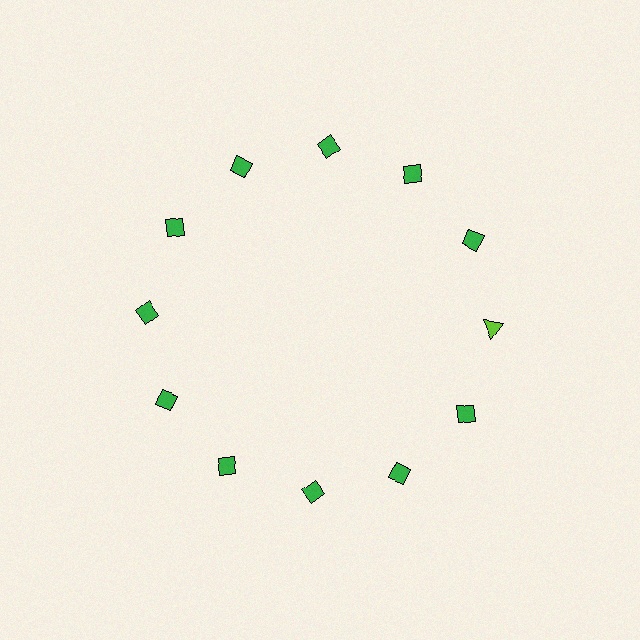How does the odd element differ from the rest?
It differs in both color (lime instead of green) and shape (triangle instead of diamond).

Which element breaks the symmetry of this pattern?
The lime triangle at roughly the 3 o'clock position breaks the symmetry. All other shapes are green diamonds.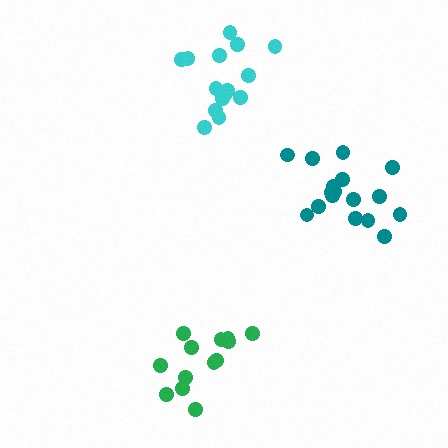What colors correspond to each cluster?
The clusters are colored: cyan, green, teal.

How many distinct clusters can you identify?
There are 3 distinct clusters.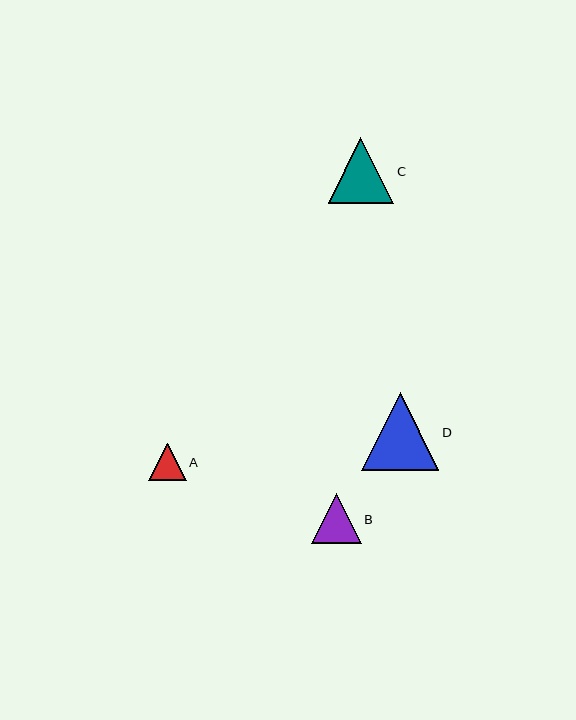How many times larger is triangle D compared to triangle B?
Triangle D is approximately 1.5 times the size of triangle B.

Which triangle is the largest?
Triangle D is the largest with a size of approximately 77 pixels.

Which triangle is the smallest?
Triangle A is the smallest with a size of approximately 37 pixels.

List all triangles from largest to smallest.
From largest to smallest: D, C, B, A.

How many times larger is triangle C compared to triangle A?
Triangle C is approximately 1.8 times the size of triangle A.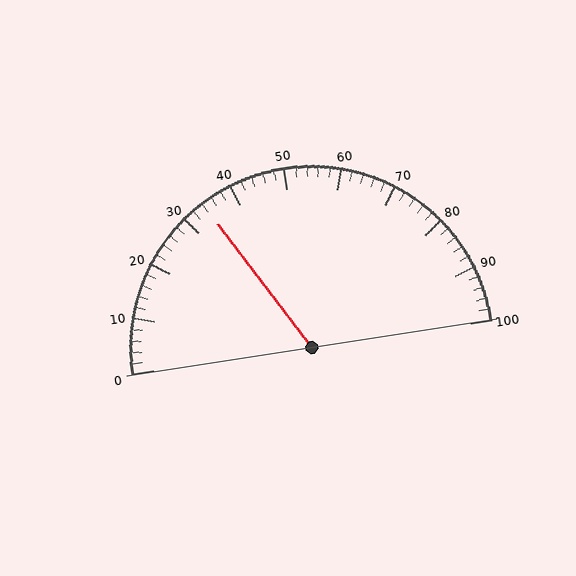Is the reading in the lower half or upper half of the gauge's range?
The reading is in the lower half of the range (0 to 100).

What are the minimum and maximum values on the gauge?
The gauge ranges from 0 to 100.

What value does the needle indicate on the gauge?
The needle indicates approximately 34.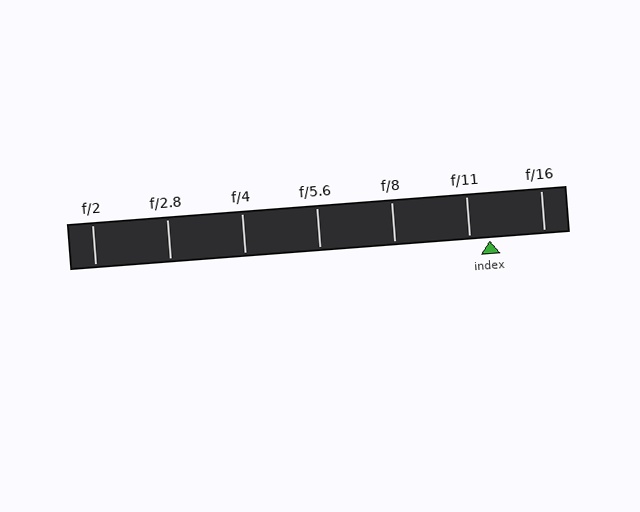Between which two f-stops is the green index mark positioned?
The index mark is between f/11 and f/16.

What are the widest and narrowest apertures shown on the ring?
The widest aperture shown is f/2 and the narrowest is f/16.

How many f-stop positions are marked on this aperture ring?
There are 7 f-stop positions marked.